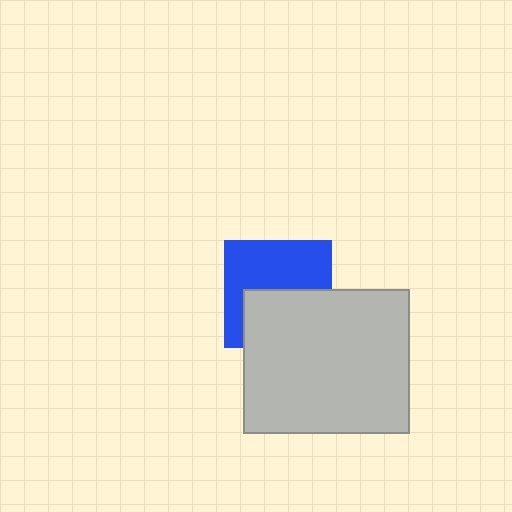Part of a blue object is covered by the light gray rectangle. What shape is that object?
It is a square.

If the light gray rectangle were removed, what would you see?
You would see the complete blue square.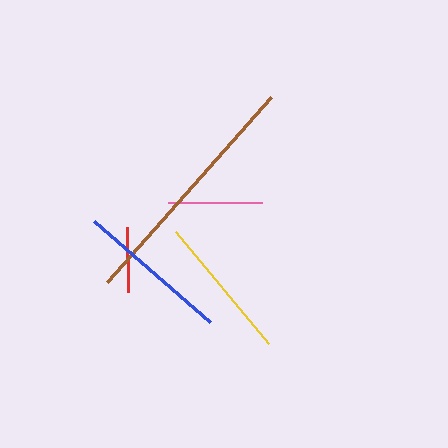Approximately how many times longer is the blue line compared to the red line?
The blue line is approximately 2.4 times the length of the red line.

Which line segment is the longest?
The brown line is the longest at approximately 248 pixels.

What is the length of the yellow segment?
The yellow segment is approximately 146 pixels long.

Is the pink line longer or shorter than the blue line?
The blue line is longer than the pink line.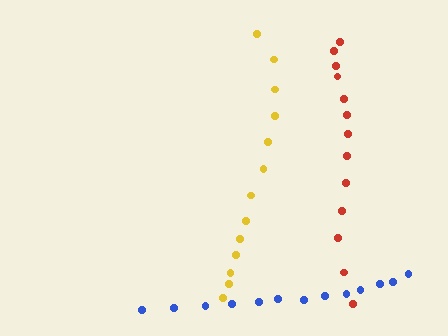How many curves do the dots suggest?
There are 3 distinct paths.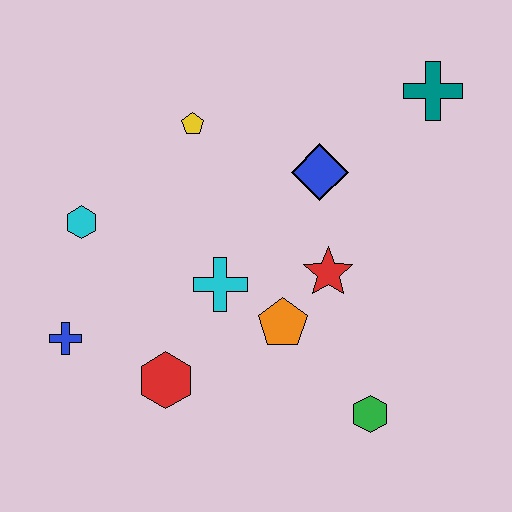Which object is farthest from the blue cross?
The teal cross is farthest from the blue cross.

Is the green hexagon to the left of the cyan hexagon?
No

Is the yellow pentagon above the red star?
Yes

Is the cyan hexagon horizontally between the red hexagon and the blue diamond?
No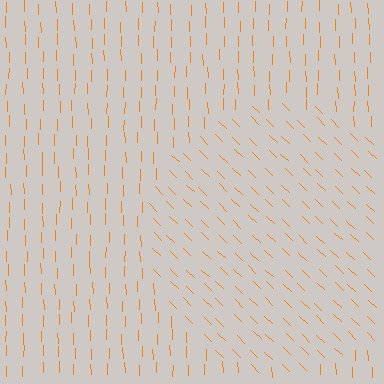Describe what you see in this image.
The image is filled with small orange line segments. A circle region in the image has lines oriented differently from the surrounding lines, creating a visible texture boundary.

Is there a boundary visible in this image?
Yes, there is a texture boundary formed by a change in line orientation.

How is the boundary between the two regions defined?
The boundary is defined purely by a change in line orientation (approximately 45 degrees difference). All lines are the same color and thickness.